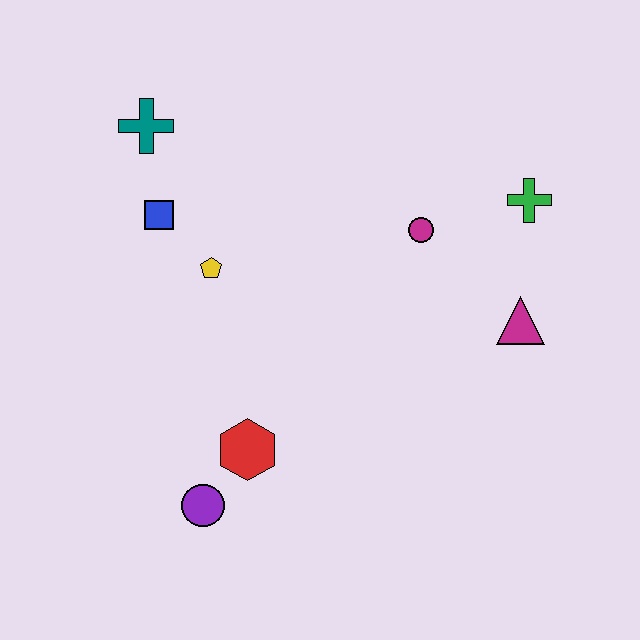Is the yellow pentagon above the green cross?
No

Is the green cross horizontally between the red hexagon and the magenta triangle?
No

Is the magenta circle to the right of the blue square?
Yes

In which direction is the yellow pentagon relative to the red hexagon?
The yellow pentagon is above the red hexagon.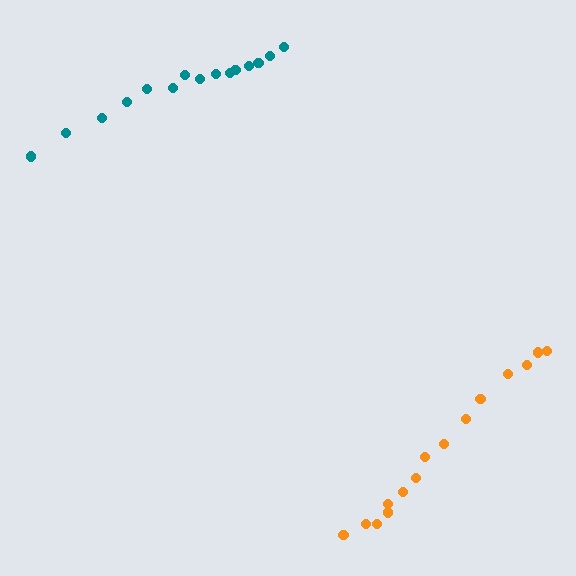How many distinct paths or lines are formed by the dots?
There are 2 distinct paths.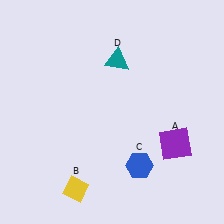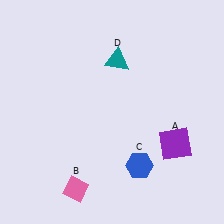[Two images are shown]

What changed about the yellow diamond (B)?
In Image 1, B is yellow. In Image 2, it changed to pink.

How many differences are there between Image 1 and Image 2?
There is 1 difference between the two images.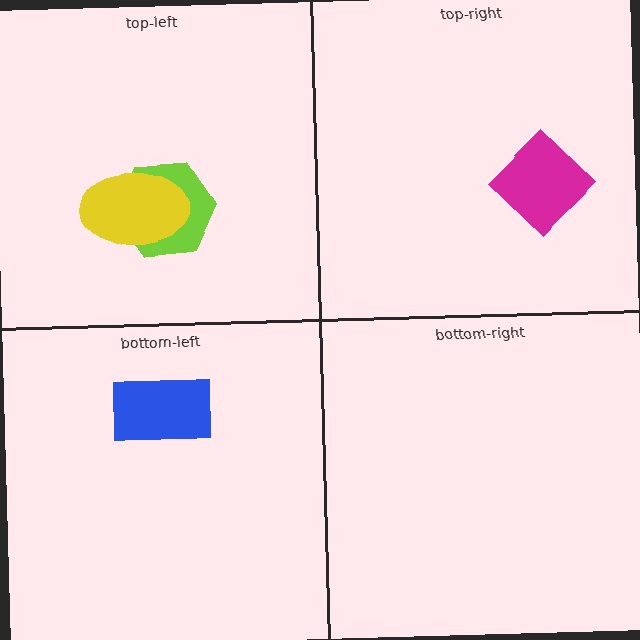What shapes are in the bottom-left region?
The blue rectangle.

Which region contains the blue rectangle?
The bottom-left region.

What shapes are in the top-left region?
The lime hexagon, the yellow ellipse.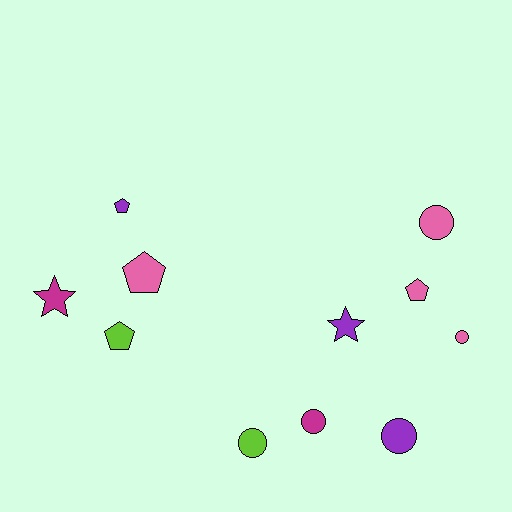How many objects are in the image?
There are 11 objects.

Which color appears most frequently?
Pink, with 4 objects.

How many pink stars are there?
There are no pink stars.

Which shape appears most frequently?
Circle, with 5 objects.